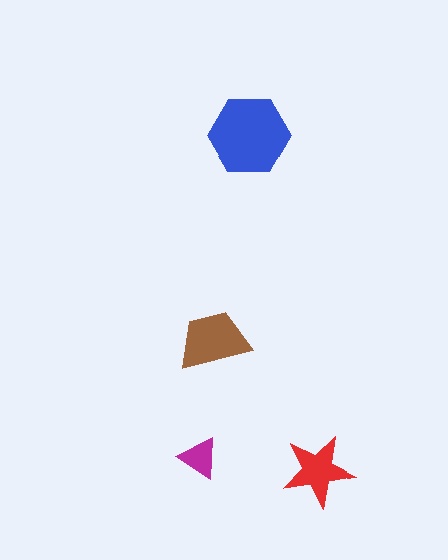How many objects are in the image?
There are 4 objects in the image.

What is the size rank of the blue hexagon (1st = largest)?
1st.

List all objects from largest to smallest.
The blue hexagon, the brown trapezoid, the red star, the magenta triangle.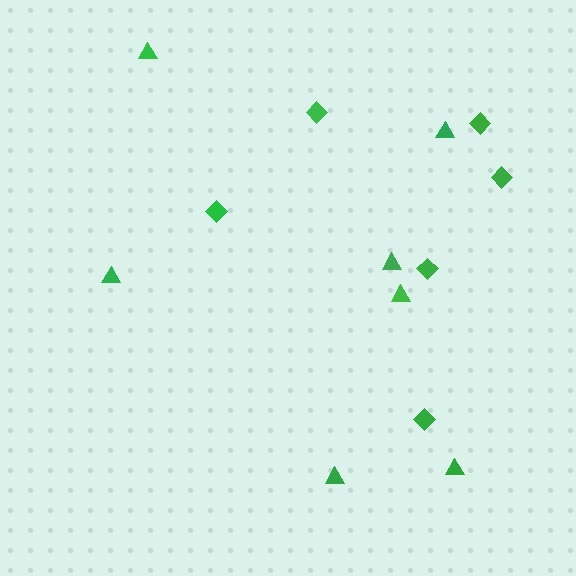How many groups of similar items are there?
There are 2 groups: one group of triangles (7) and one group of diamonds (6).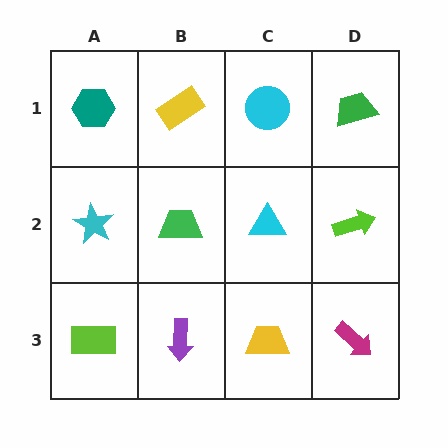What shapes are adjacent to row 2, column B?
A yellow rectangle (row 1, column B), a purple arrow (row 3, column B), a cyan star (row 2, column A), a cyan triangle (row 2, column C).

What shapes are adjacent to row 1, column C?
A cyan triangle (row 2, column C), a yellow rectangle (row 1, column B), a green trapezoid (row 1, column D).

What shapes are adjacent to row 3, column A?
A cyan star (row 2, column A), a purple arrow (row 3, column B).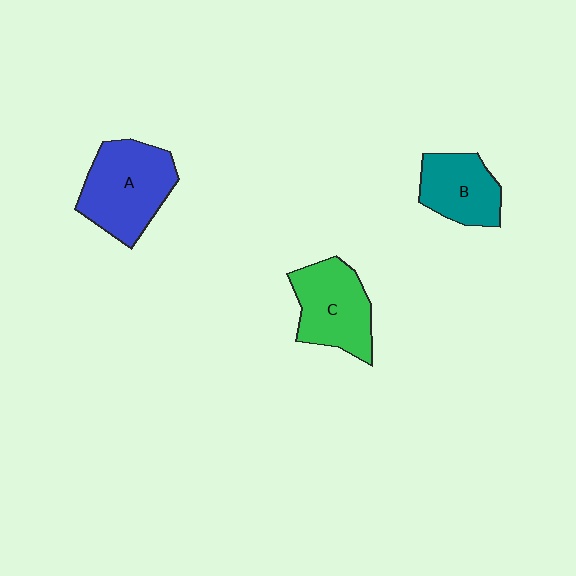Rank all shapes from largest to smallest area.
From largest to smallest: A (blue), C (green), B (teal).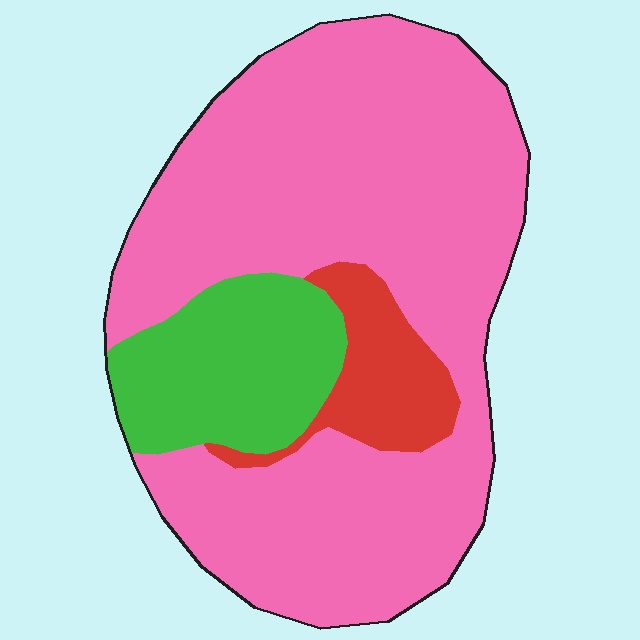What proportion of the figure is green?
Green takes up about one sixth (1/6) of the figure.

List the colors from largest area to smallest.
From largest to smallest: pink, green, red.